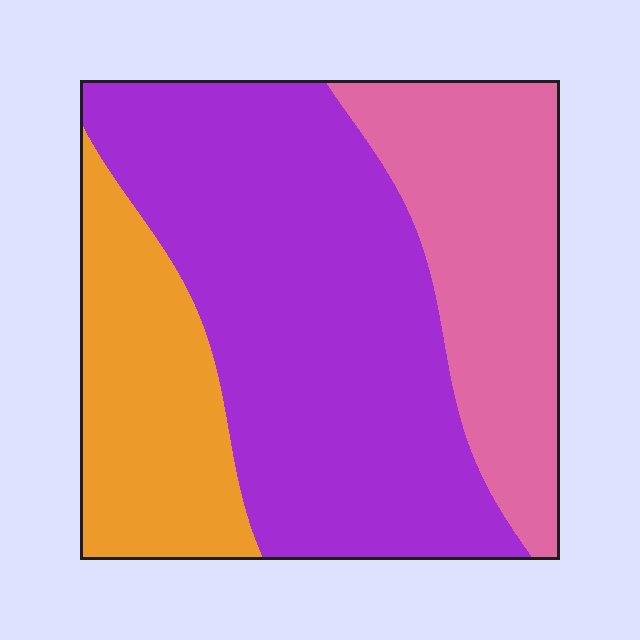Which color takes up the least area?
Orange, at roughly 20%.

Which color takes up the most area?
Purple, at roughly 55%.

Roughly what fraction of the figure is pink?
Pink takes up about one quarter (1/4) of the figure.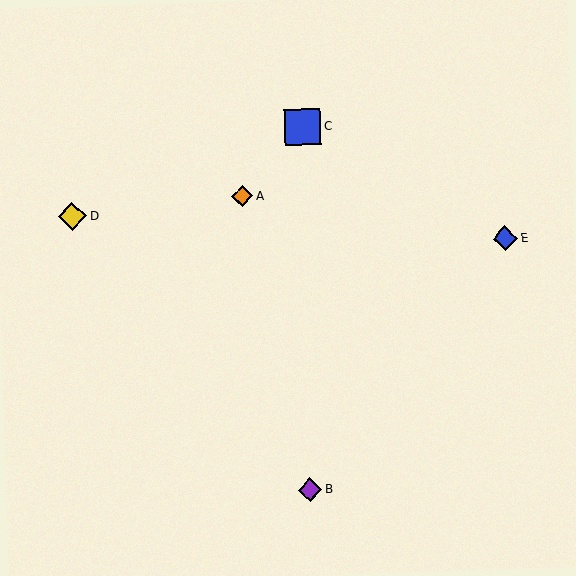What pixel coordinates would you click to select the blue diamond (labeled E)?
Click at (505, 238) to select the blue diamond E.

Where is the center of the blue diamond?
The center of the blue diamond is at (505, 238).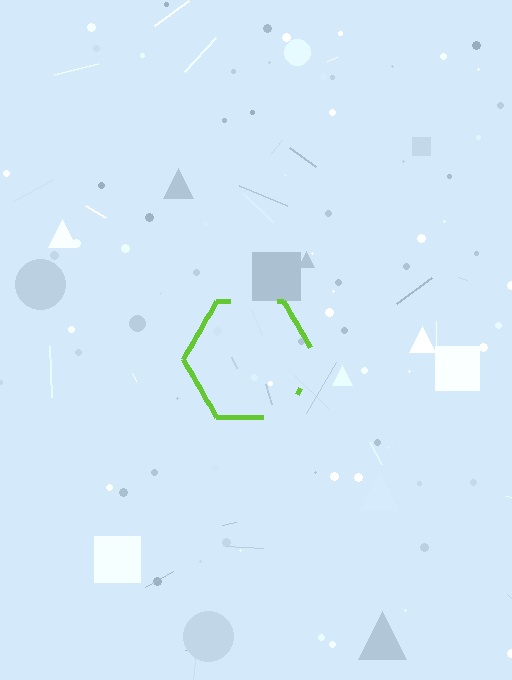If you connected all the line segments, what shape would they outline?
They would outline a hexagon.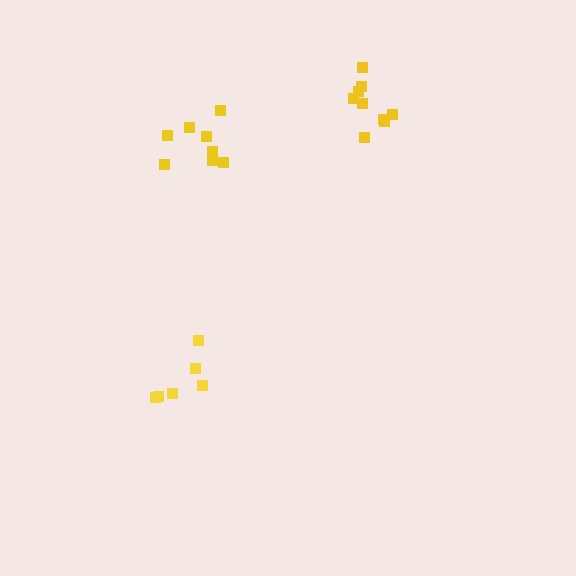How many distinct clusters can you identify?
There are 3 distinct clusters.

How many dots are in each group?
Group 1: 9 dots, Group 2: 6 dots, Group 3: 8 dots (23 total).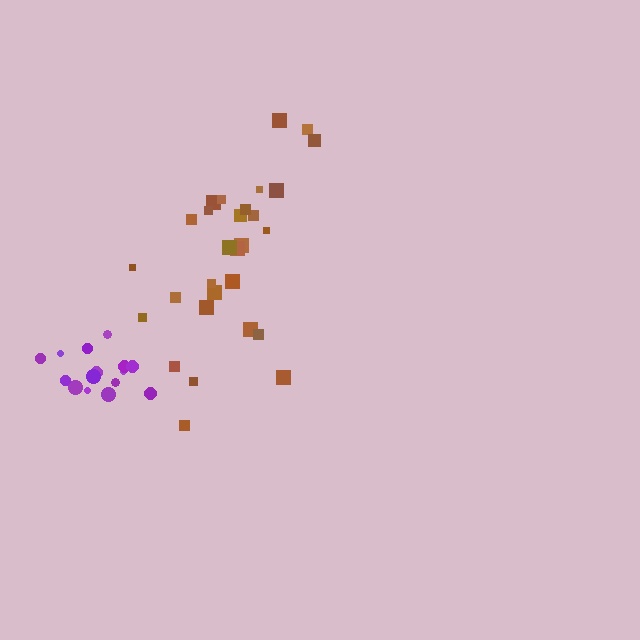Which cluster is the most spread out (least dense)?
Brown.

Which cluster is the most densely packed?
Purple.